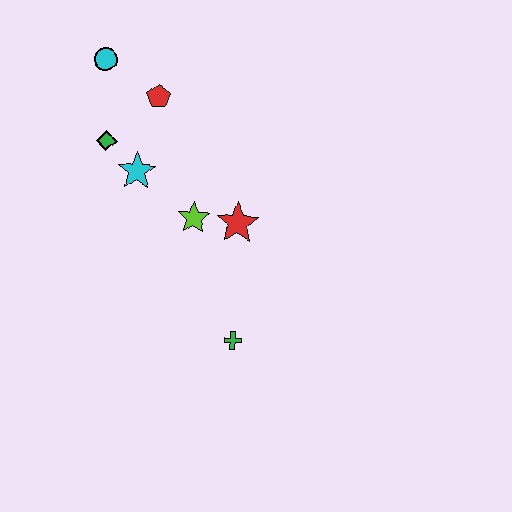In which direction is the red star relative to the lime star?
The red star is to the right of the lime star.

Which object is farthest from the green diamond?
The green cross is farthest from the green diamond.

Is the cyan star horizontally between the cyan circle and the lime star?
Yes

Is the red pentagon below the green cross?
No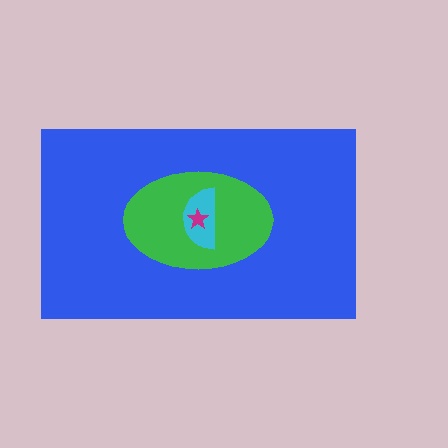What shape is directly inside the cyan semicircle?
The magenta star.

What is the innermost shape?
The magenta star.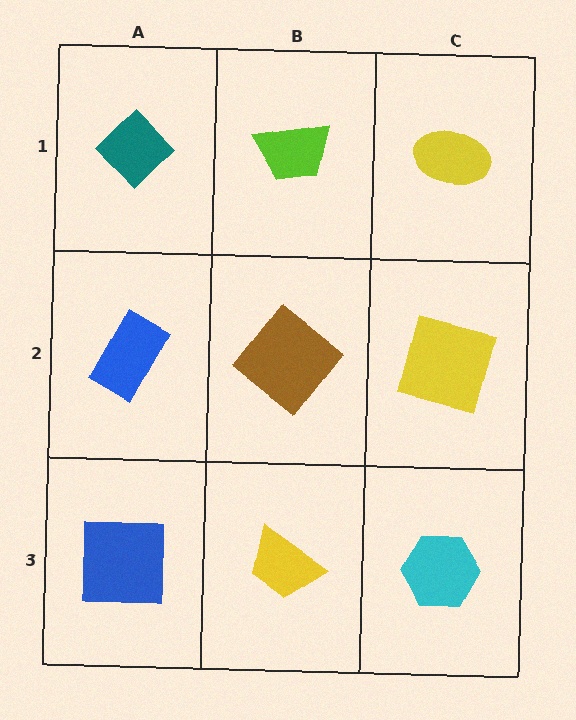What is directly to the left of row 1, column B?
A teal diamond.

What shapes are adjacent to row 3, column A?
A blue rectangle (row 2, column A), a yellow trapezoid (row 3, column B).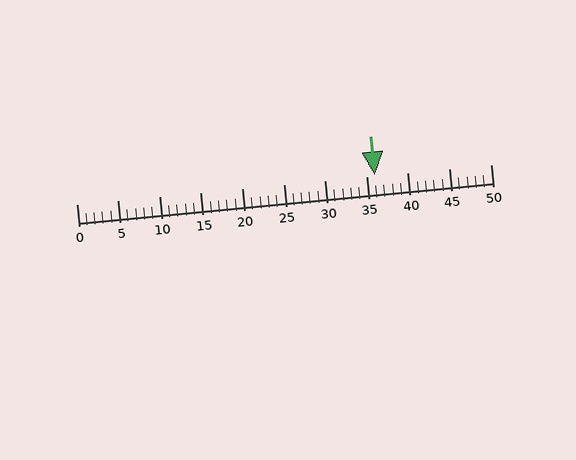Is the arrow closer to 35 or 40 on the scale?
The arrow is closer to 35.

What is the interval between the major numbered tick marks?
The major tick marks are spaced 5 units apart.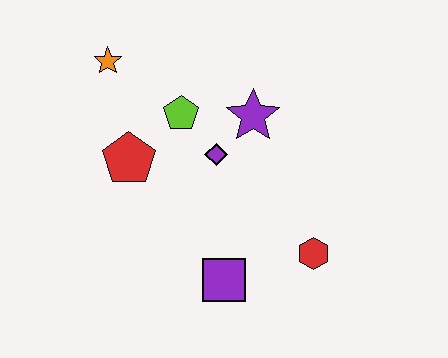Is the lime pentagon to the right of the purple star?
No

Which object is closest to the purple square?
The red hexagon is closest to the purple square.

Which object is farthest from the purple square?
The orange star is farthest from the purple square.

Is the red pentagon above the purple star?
No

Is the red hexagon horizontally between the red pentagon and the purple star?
No